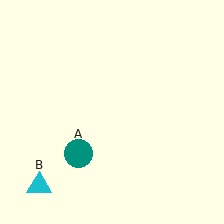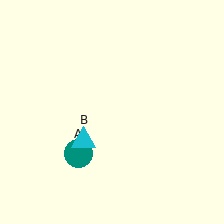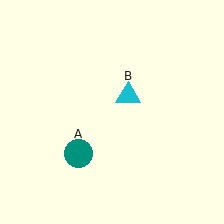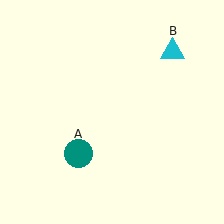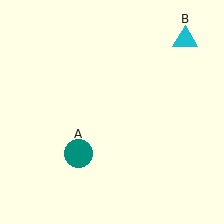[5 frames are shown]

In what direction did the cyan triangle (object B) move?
The cyan triangle (object B) moved up and to the right.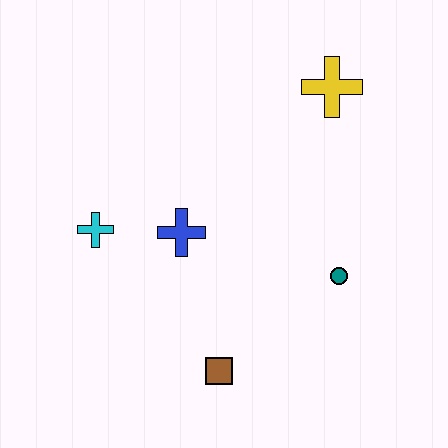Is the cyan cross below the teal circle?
No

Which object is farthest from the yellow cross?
The brown square is farthest from the yellow cross.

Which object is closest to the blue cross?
The cyan cross is closest to the blue cross.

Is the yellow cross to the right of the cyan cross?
Yes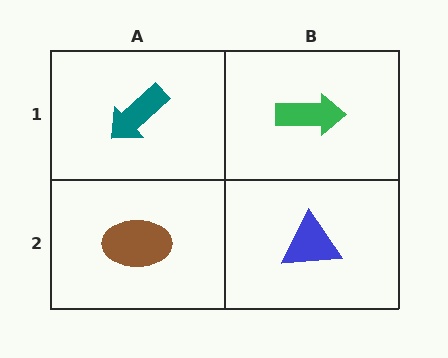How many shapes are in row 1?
2 shapes.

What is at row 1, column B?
A green arrow.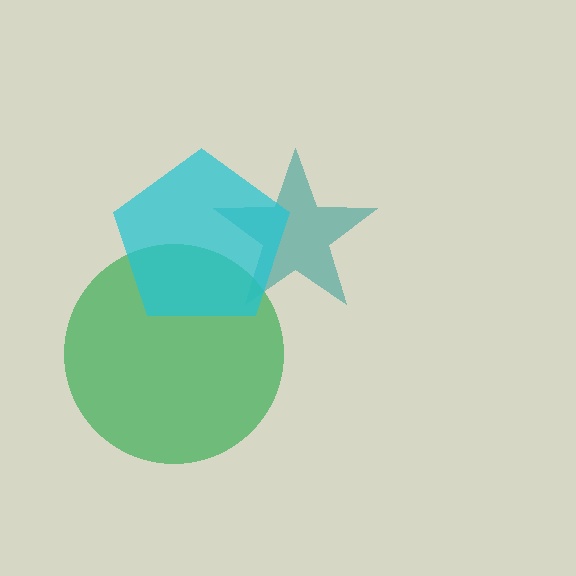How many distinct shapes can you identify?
There are 3 distinct shapes: a teal star, a green circle, a cyan pentagon.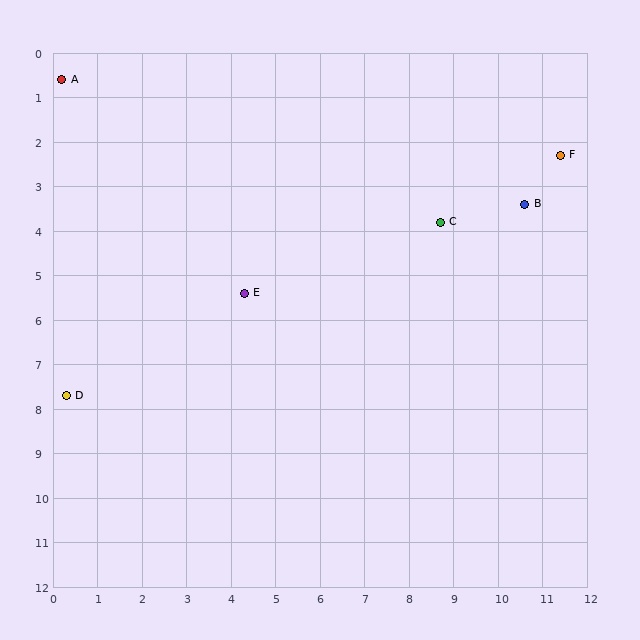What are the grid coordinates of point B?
Point B is at approximately (10.6, 3.4).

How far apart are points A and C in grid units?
Points A and C are about 9.1 grid units apart.